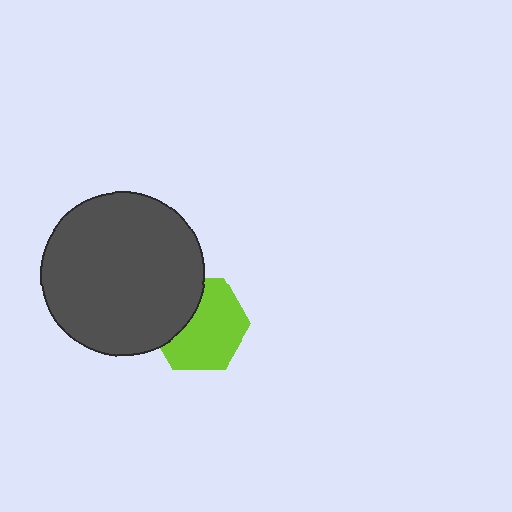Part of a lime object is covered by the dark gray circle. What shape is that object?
It is a hexagon.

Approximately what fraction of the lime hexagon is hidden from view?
Roughly 33% of the lime hexagon is hidden behind the dark gray circle.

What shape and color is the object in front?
The object in front is a dark gray circle.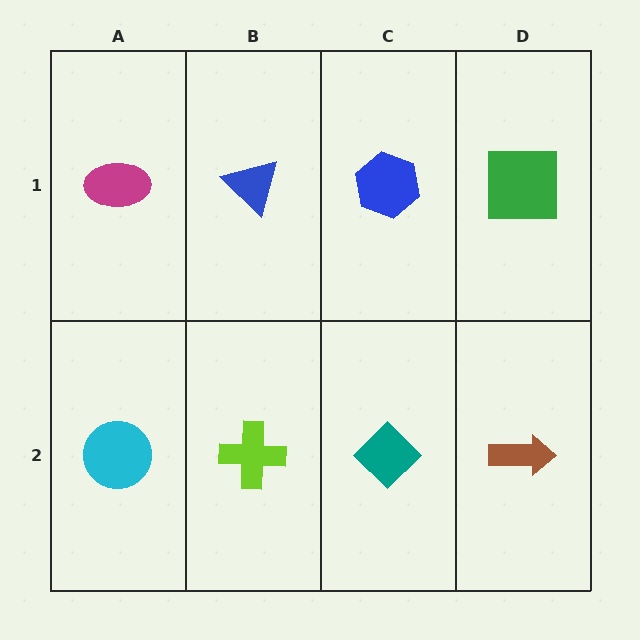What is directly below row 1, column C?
A teal diamond.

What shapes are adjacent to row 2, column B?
A blue triangle (row 1, column B), a cyan circle (row 2, column A), a teal diamond (row 2, column C).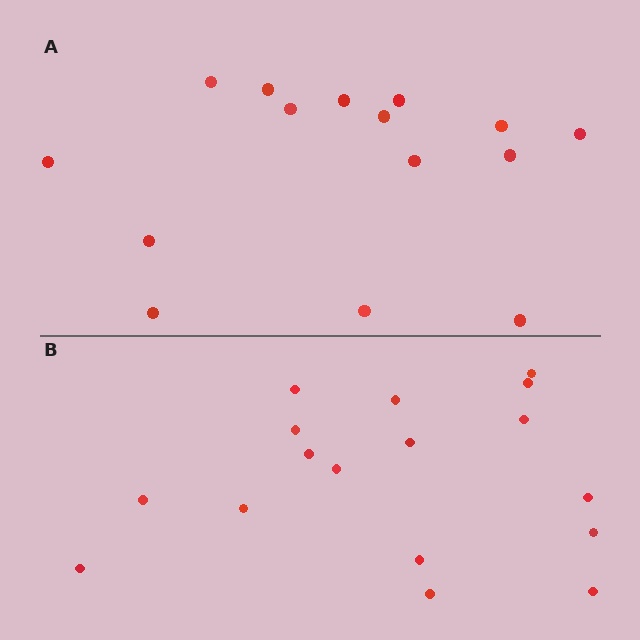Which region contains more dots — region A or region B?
Region B (the bottom region) has more dots.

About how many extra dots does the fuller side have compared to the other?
Region B has just a few more — roughly 2 or 3 more dots than region A.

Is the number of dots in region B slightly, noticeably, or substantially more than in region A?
Region B has only slightly more — the two regions are fairly close. The ratio is roughly 1.1 to 1.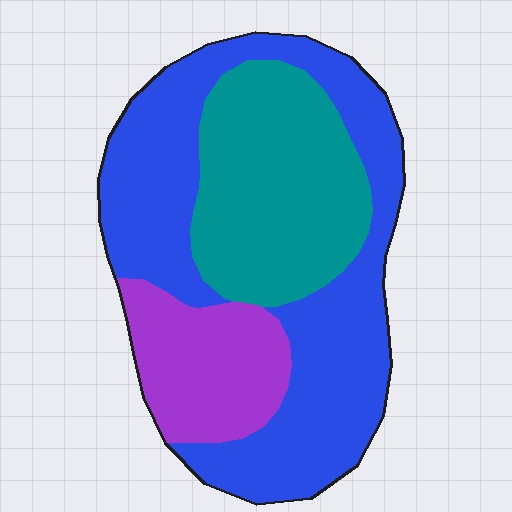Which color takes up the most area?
Blue, at roughly 50%.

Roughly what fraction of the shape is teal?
Teal covers 31% of the shape.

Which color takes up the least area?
Purple, at roughly 20%.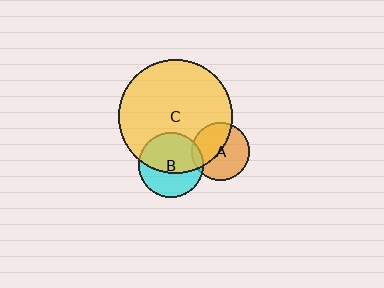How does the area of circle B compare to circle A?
Approximately 1.2 times.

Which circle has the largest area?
Circle C (yellow).